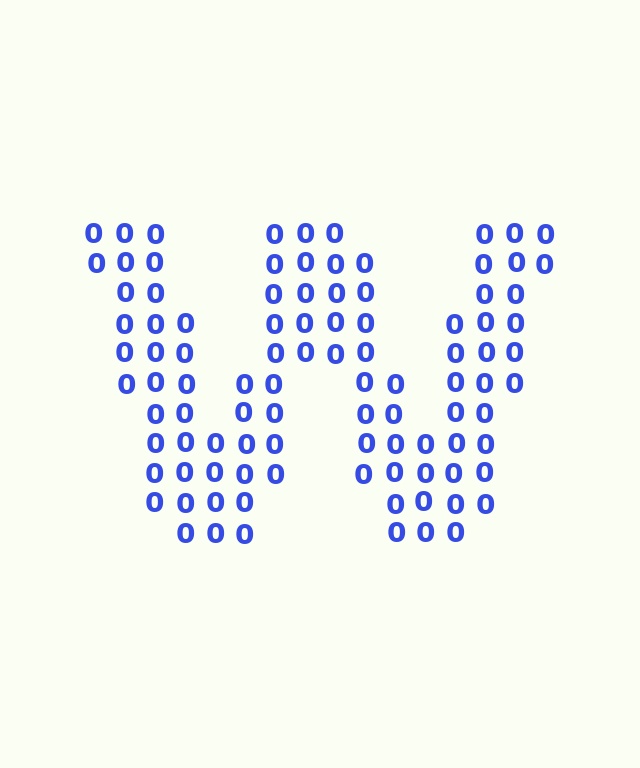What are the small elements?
The small elements are digit 0's.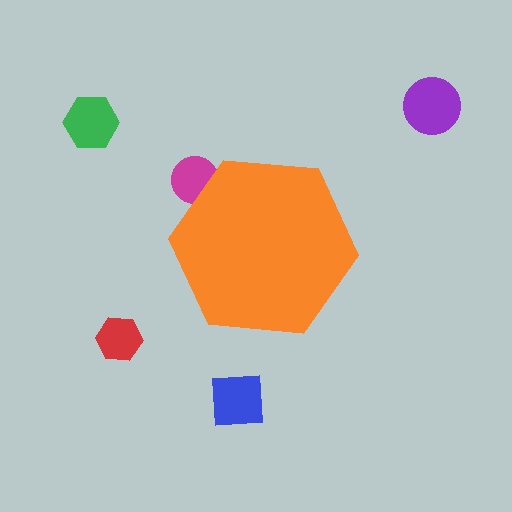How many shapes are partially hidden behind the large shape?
1 shape is partially hidden.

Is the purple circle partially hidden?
No, the purple circle is fully visible.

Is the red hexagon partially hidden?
No, the red hexagon is fully visible.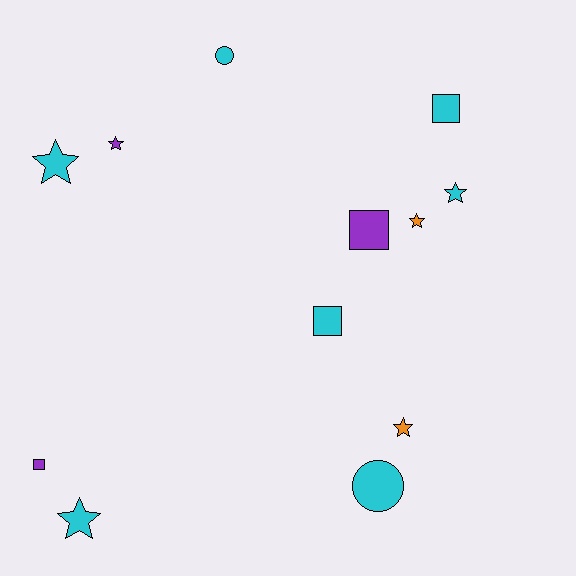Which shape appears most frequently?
Star, with 6 objects.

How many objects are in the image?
There are 12 objects.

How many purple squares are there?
There are 2 purple squares.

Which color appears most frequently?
Cyan, with 7 objects.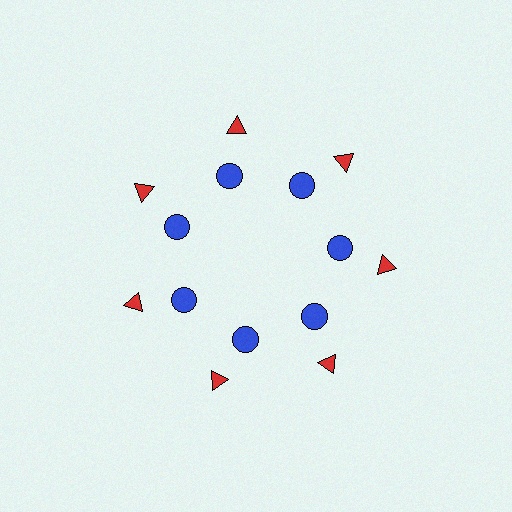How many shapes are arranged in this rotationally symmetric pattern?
There are 14 shapes, arranged in 7 groups of 2.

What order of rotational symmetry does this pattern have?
This pattern has 7-fold rotational symmetry.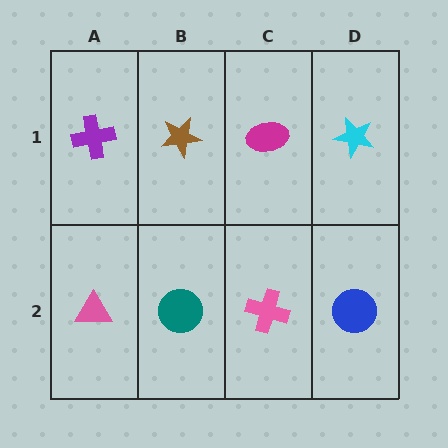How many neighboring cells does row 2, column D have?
2.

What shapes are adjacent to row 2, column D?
A cyan star (row 1, column D), a pink cross (row 2, column C).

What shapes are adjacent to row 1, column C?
A pink cross (row 2, column C), a brown star (row 1, column B), a cyan star (row 1, column D).